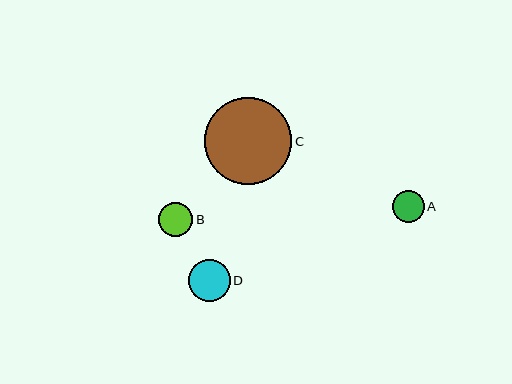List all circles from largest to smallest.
From largest to smallest: C, D, B, A.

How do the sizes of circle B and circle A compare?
Circle B and circle A are approximately the same size.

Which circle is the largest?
Circle C is the largest with a size of approximately 87 pixels.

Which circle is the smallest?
Circle A is the smallest with a size of approximately 32 pixels.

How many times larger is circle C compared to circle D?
Circle C is approximately 2.1 times the size of circle D.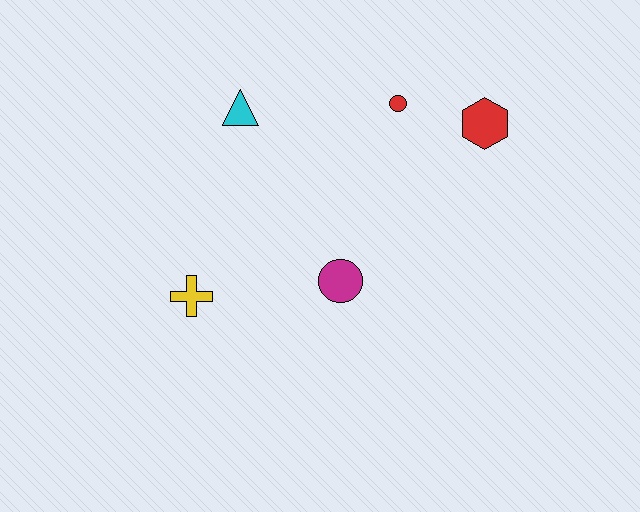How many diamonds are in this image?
There are no diamonds.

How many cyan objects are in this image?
There is 1 cyan object.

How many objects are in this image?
There are 5 objects.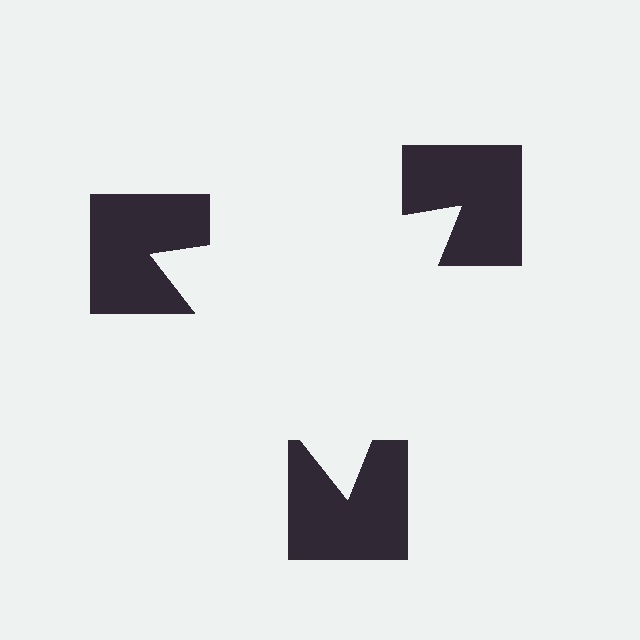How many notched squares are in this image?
There are 3 — one at each vertex of the illusory triangle.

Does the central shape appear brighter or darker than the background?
It typically appears slightly brighter than the background, even though no actual brightness change is drawn.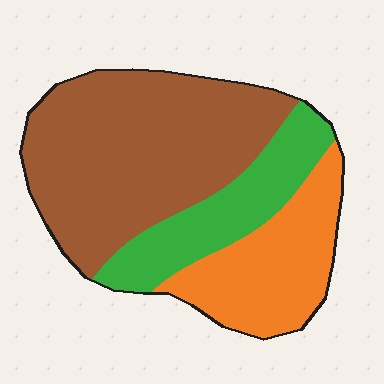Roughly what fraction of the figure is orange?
Orange covers around 25% of the figure.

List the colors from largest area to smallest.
From largest to smallest: brown, orange, green.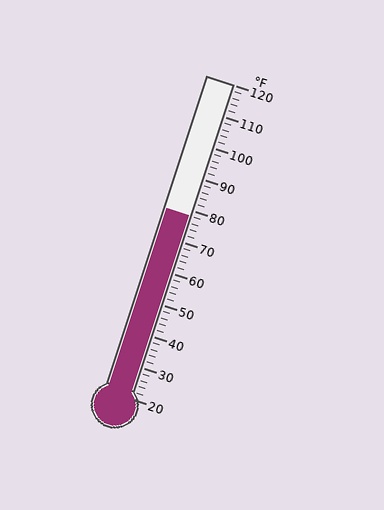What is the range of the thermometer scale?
The thermometer scale ranges from 20°F to 120°F.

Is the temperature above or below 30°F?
The temperature is above 30°F.